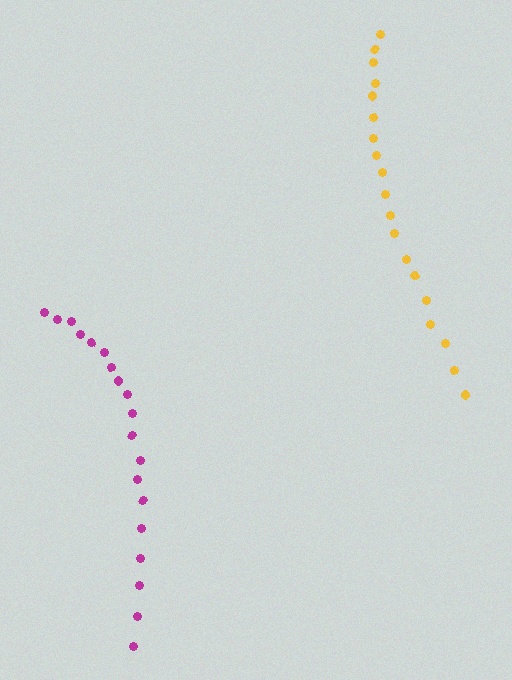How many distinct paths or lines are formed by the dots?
There are 2 distinct paths.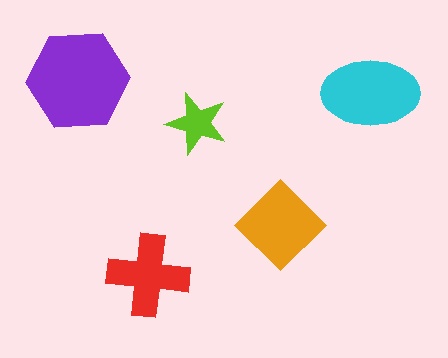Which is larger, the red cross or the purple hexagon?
The purple hexagon.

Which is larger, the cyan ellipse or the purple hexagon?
The purple hexagon.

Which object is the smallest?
The lime star.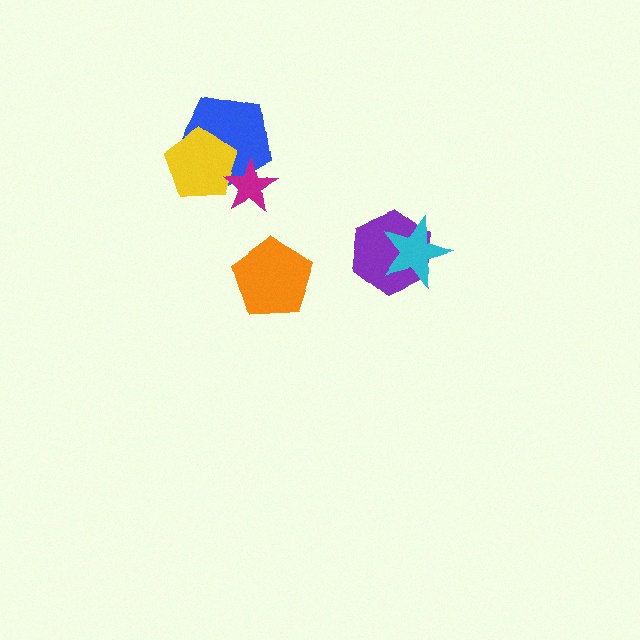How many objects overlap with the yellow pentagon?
2 objects overlap with the yellow pentagon.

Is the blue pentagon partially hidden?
Yes, it is partially covered by another shape.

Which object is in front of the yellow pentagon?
The magenta star is in front of the yellow pentagon.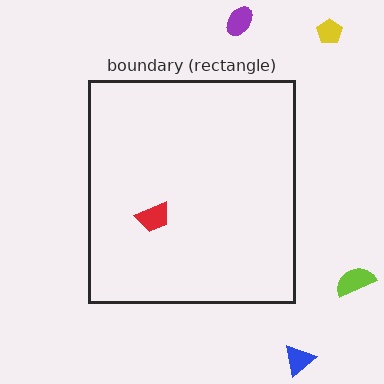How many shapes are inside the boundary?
1 inside, 4 outside.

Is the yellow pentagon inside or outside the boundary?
Outside.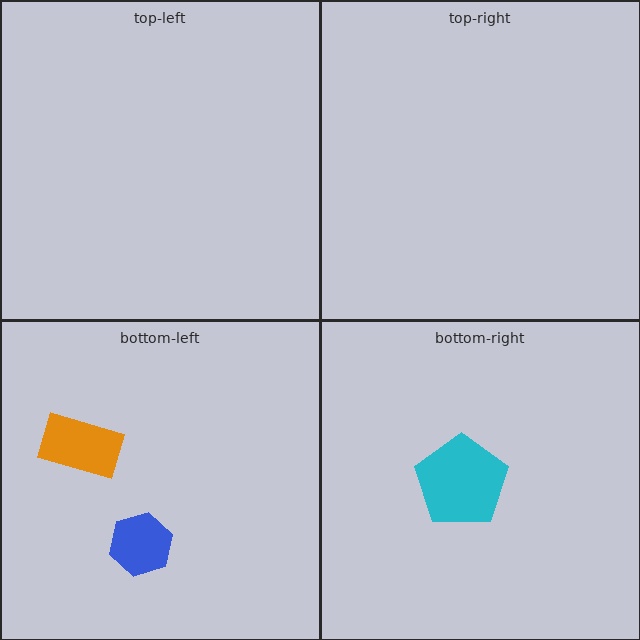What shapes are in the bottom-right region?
The cyan pentagon.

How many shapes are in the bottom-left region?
2.